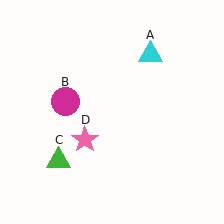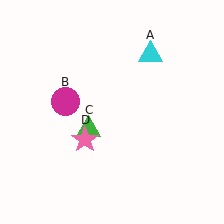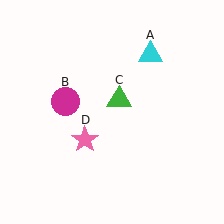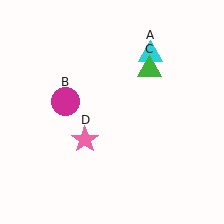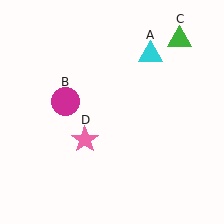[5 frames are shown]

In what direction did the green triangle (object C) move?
The green triangle (object C) moved up and to the right.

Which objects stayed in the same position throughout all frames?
Cyan triangle (object A) and magenta circle (object B) and pink star (object D) remained stationary.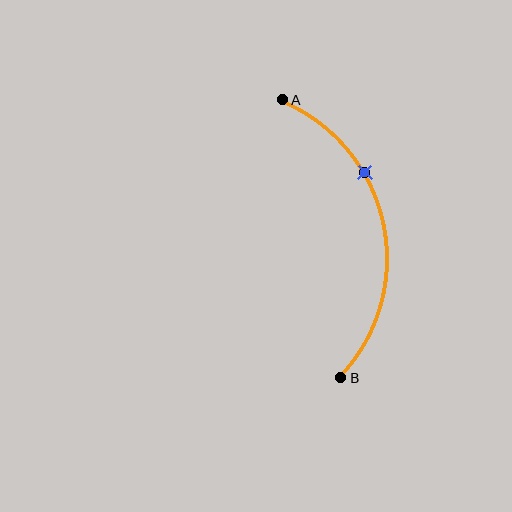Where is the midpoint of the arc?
The arc midpoint is the point on the curve farthest from the straight line joining A and B. It sits to the right of that line.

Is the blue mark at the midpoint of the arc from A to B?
No. The blue mark lies on the arc but is closer to endpoint A. The arc midpoint would be at the point on the curve equidistant along the arc from both A and B.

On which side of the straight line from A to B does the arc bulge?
The arc bulges to the right of the straight line connecting A and B.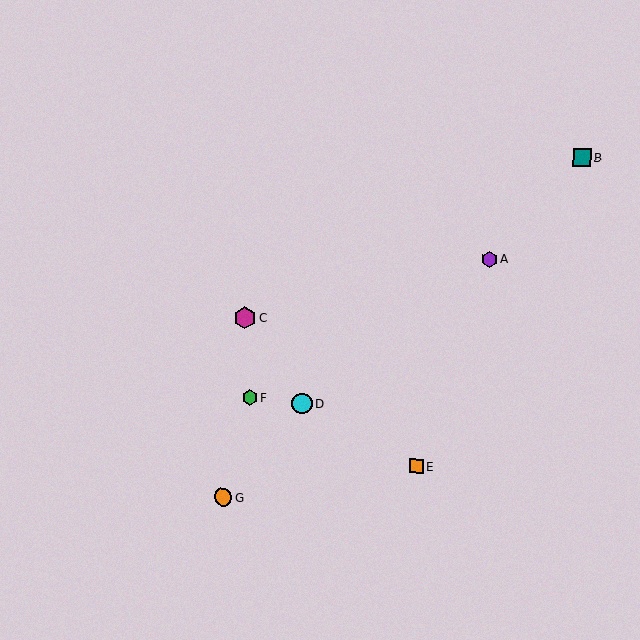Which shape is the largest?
The magenta hexagon (labeled C) is the largest.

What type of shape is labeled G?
Shape G is an orange circle.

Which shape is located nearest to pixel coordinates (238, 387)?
The green hexagon (labeled F) at (249, 398) is nearest to that location.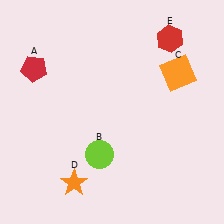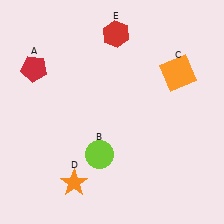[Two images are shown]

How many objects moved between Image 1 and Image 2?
1 object moved between the two images.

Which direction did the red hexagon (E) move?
The red hexagon (E) moved left.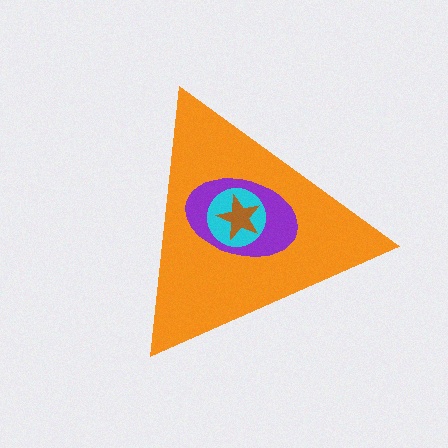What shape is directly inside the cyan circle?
The brown star.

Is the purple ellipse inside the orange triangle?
Yes.